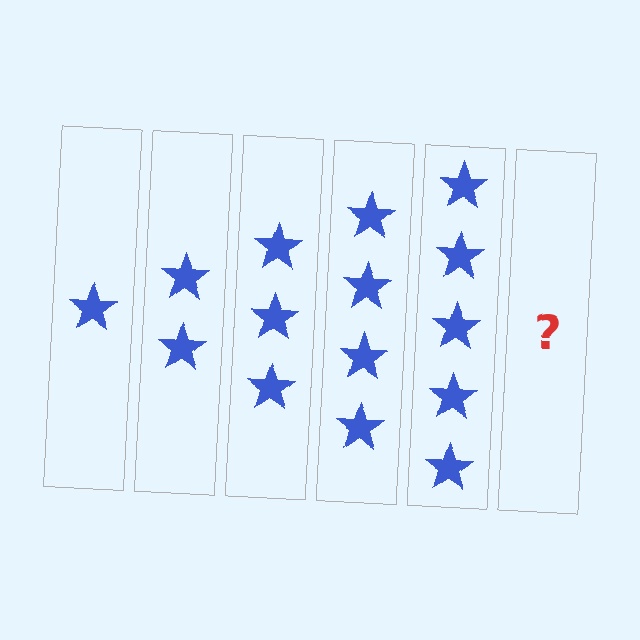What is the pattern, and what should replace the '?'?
The pattern is that each step adds one more star. The '?' should be 6 stars.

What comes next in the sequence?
The next element should be 6 stars.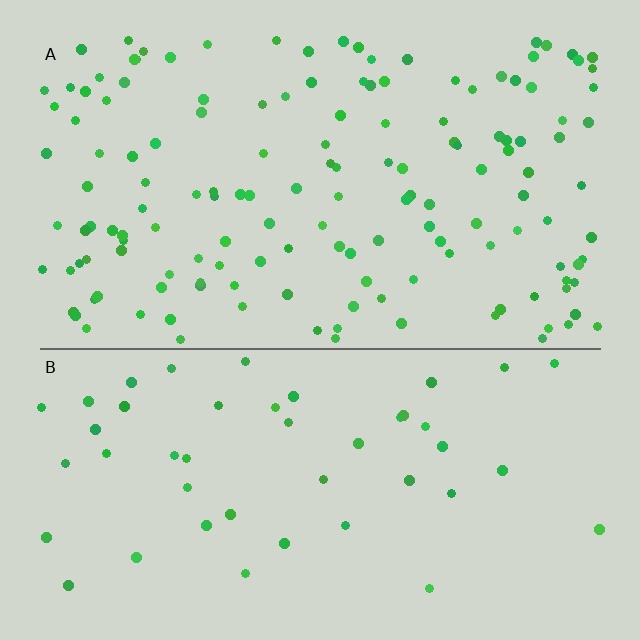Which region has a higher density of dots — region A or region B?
A (the top).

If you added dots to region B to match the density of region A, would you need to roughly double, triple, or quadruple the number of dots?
Approximately triple.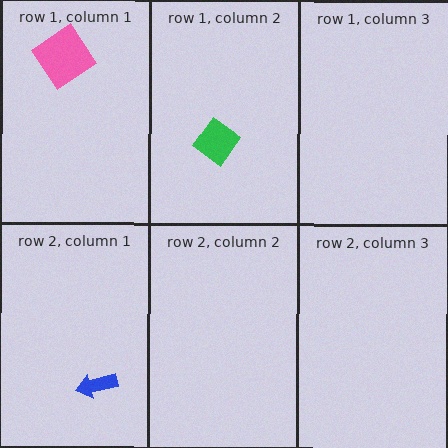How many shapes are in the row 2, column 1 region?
1.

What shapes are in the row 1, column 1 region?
The pink diamond.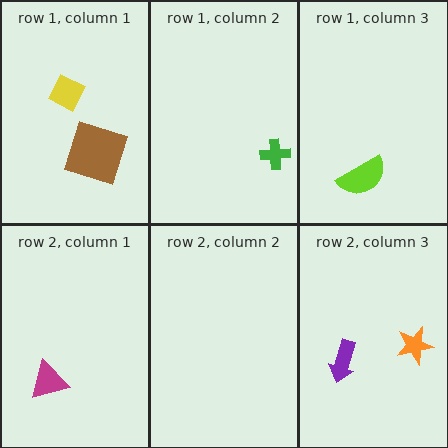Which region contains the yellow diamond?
The row 1, column 1 region.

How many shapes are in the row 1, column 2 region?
1.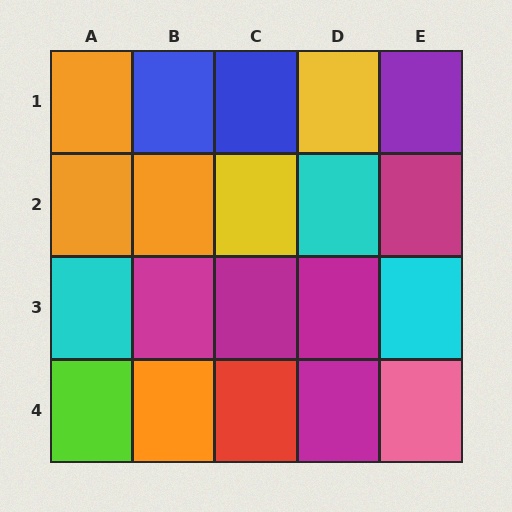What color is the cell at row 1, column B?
Blue.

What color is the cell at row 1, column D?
Yellow.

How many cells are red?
1 cell is red.